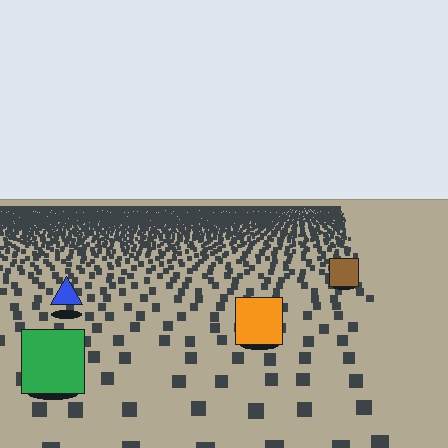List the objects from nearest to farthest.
From nearest to farthest: the green square, the orange square, the blue triangle, the brown square.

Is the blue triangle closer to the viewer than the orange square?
No. The orange square is closer — you can tell from the texture gradient: the ground texture is coarser near it.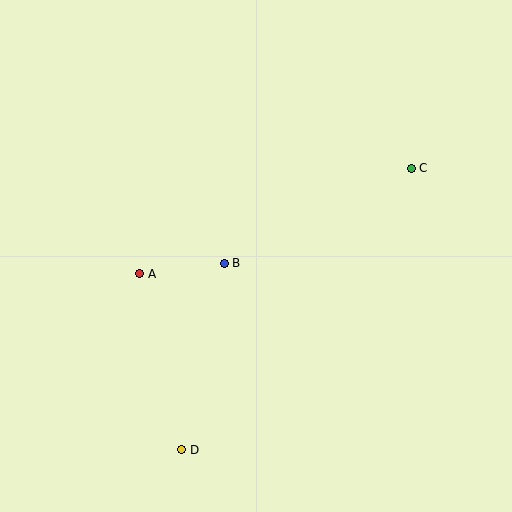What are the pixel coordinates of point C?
Point C is at (411, 168).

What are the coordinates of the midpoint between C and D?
The midpoint between C and D is at (297, 309).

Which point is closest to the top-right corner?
Point C is closest to the top-right corner.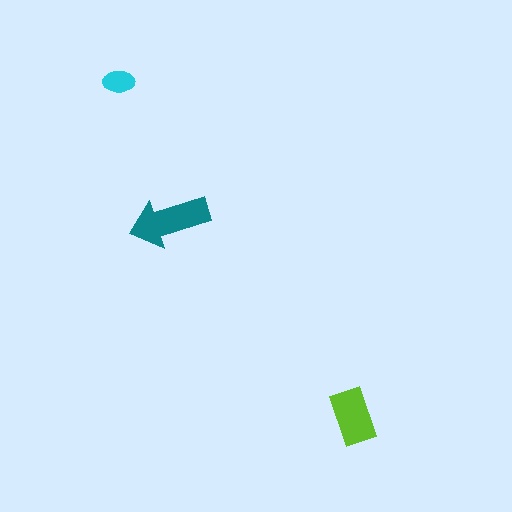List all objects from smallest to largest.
The cyan ellipse, the lime rectangle, the teal arrow.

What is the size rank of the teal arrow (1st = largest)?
1st.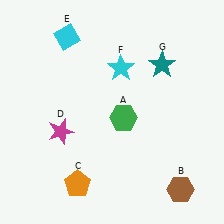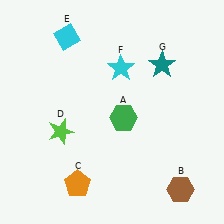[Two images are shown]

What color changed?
The star (D) changed from magenta in Image 1 to lime in Image 2.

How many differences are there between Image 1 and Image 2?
There is 1 difference between the two images.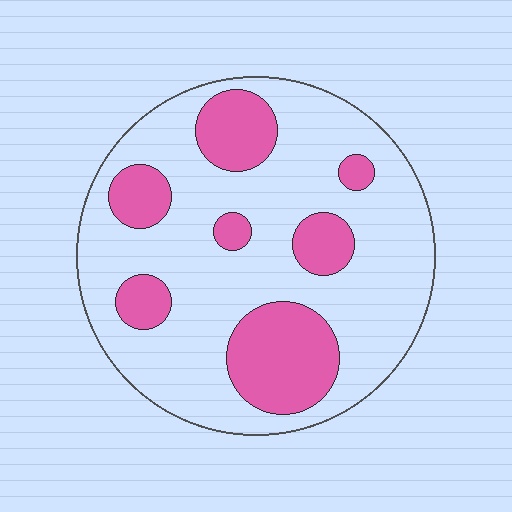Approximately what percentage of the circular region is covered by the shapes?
Approximately 25%.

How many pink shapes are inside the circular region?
7.